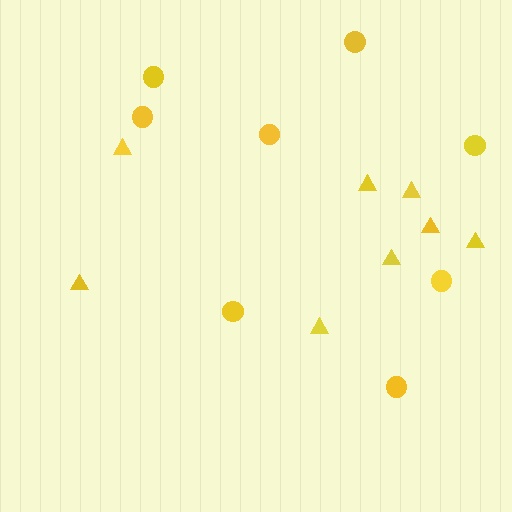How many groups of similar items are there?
There are 2 groups: one group of circles (8) and one group of triangles (8).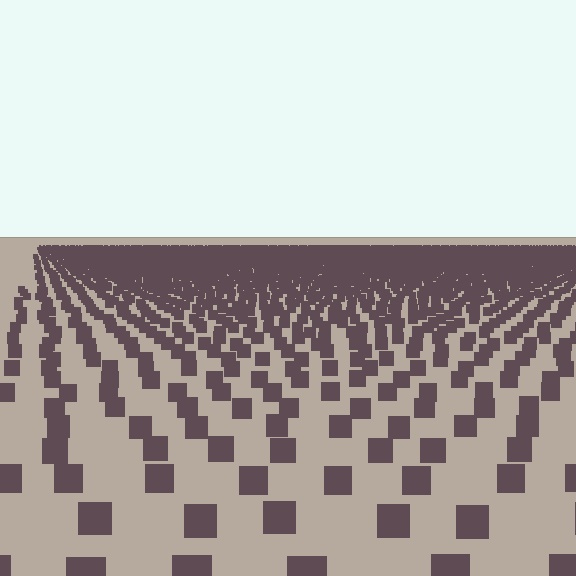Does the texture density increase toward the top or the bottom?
Density increases toward the top.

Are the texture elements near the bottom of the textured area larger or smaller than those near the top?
Larger. Near the bottom, elements are closer to the viewer and appear at a bigger on-screen size.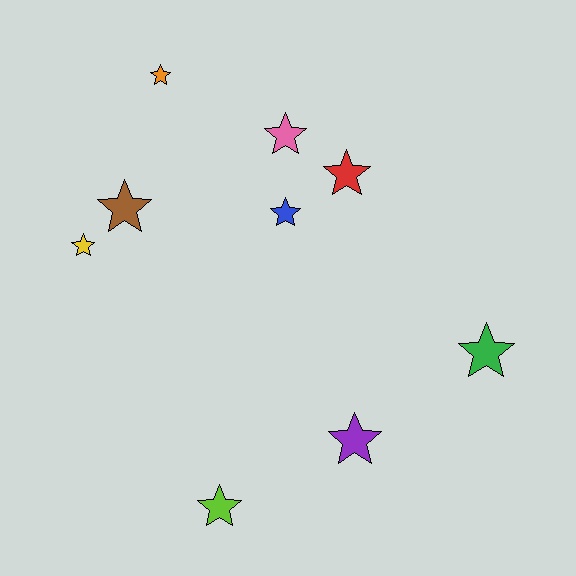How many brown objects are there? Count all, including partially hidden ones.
There is 1 brown object.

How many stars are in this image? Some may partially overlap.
There are 9 stars.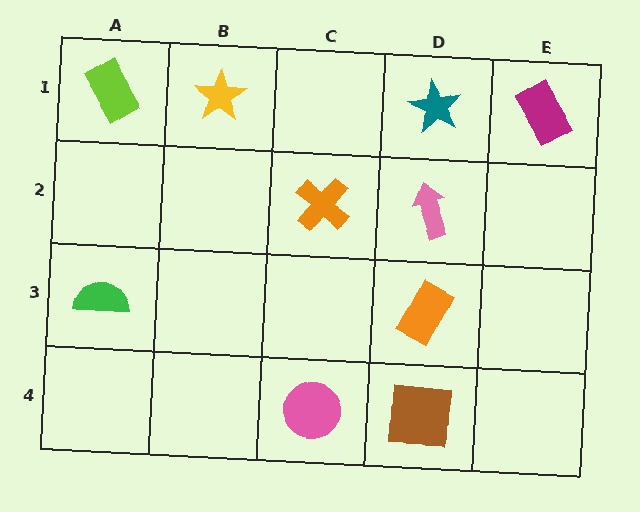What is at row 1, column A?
A lime rectangle.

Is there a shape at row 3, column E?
No, that cell is empty.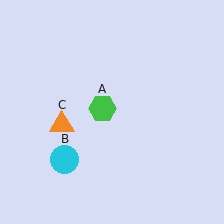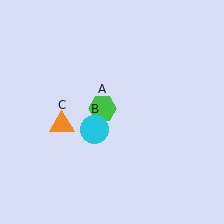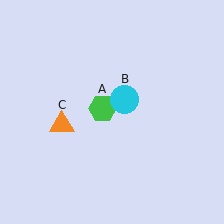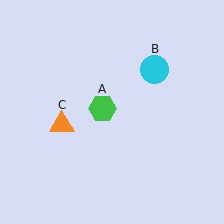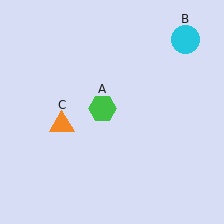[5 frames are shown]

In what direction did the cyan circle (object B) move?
The cyan circle (object B) moved up and to the right.